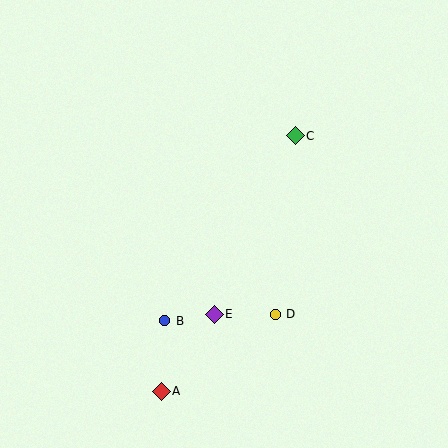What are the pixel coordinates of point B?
Point B is at (165, 321).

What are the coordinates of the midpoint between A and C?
The midpoint between A and C is at (228, 264).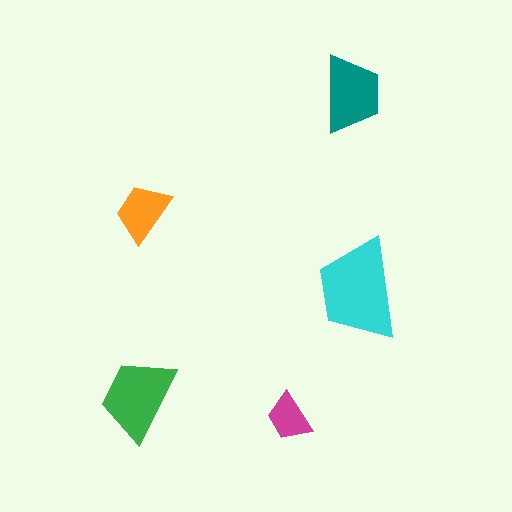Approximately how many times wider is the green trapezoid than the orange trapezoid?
About 1.5 times wider.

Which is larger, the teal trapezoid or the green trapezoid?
The green one.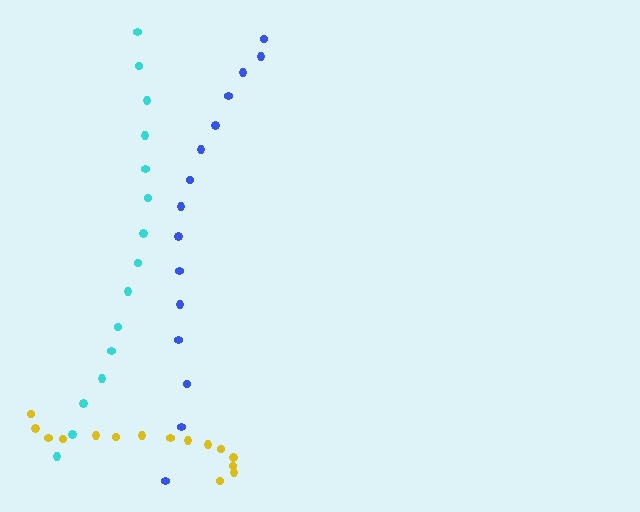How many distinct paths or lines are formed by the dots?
There are 3 distinct paths.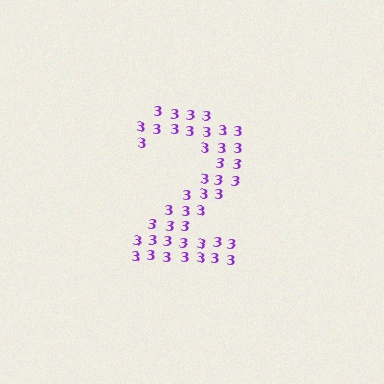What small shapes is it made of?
It is made of small digit 3's.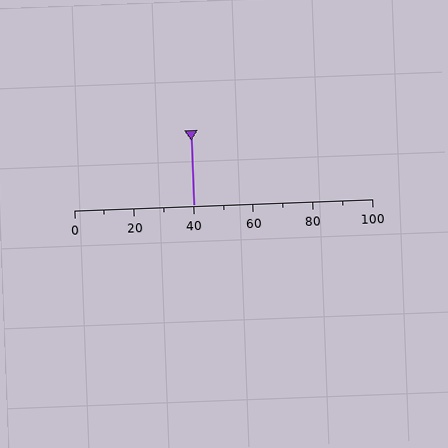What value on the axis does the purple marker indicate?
The marker indicates approximately 40.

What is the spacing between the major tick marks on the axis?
The major ticks are spaced 20 apart.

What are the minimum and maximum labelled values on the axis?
The axis runs from 0 to 100.